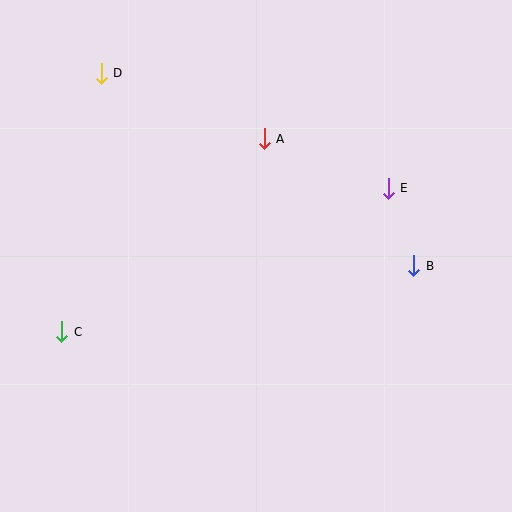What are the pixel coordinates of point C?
Point C is at (62, 332).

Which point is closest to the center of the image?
Point A at (264, 139) is closest to the center.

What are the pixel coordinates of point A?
Point A is at (264, 139).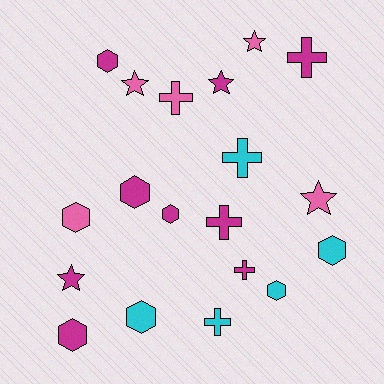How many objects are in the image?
There are 19 objects.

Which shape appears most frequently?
Hexagon, with 8 objects.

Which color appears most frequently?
Magenta, with 9 objects.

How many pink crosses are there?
There is 1 pink cross.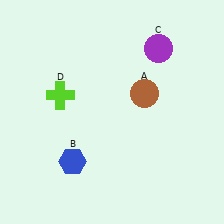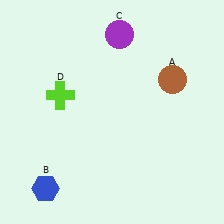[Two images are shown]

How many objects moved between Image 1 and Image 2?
3 objects moved between the two images.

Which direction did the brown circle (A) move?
The brown circle (A) moved right.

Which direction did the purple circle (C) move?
The purple circle (C) moved left.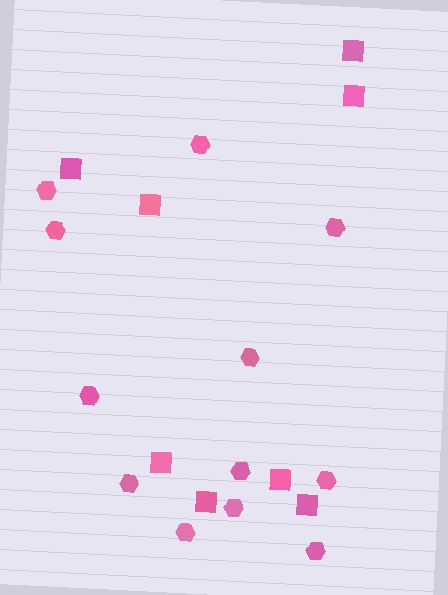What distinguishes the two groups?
There are 2 groups: one group of hexagons (12) and one group of squares (8).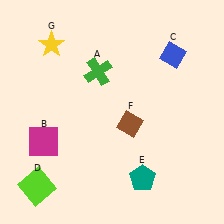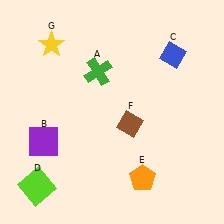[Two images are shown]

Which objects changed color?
B changed from magenta to purple. E changed from teal to orange.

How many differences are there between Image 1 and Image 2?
There are 2 differences between the two images.